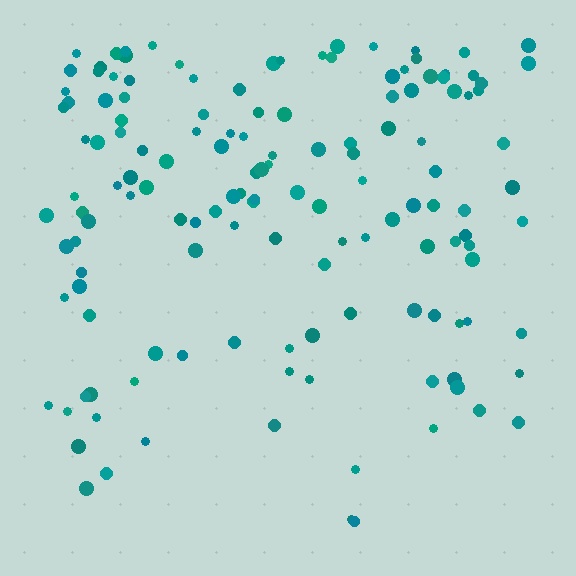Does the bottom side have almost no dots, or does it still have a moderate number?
Still a moderate number, just noticeably fewer than the top.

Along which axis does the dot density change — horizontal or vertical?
Vertical.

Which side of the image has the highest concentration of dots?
The top.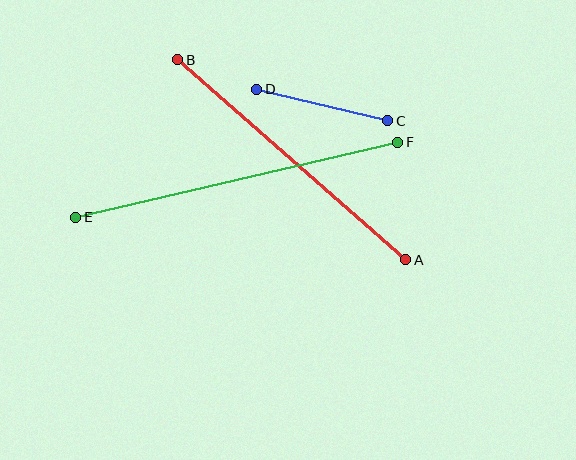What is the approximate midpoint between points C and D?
The midpoint is at approximately (322, 105) pixels.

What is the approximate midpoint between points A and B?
The midpoint is at approximately (292, 160) pixels.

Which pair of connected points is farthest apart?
Points E and F are farthest apart.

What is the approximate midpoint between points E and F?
The midpoint is at approximately (237, 180) pixels.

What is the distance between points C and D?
The distance is approximately 135 pixels.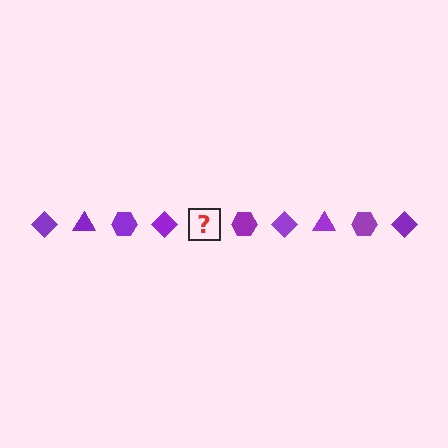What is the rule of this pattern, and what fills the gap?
The rule is that the pattern cycles through diamond, triangle, hexagon shapes in purple. The gap should be filled with a purple triangle.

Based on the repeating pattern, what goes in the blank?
The blank should be a purple triangle.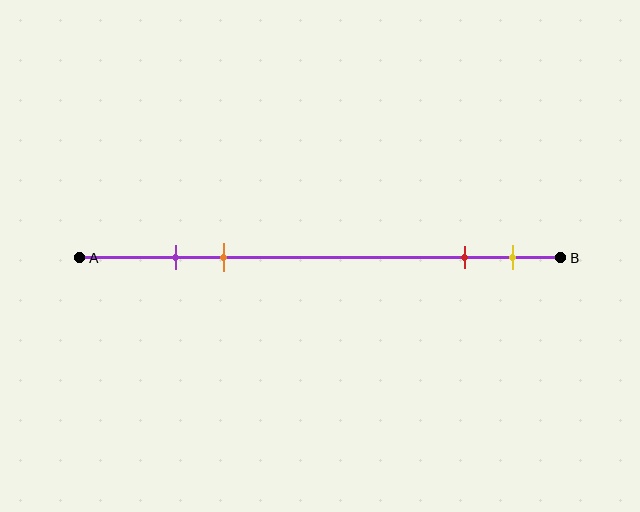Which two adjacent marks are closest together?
The purple and orange marks are the closest adjacent pair.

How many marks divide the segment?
There are 4 marks dividing the segment.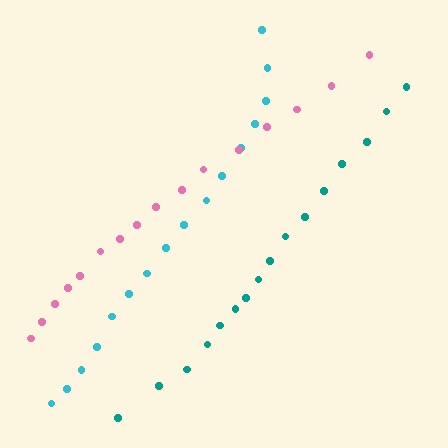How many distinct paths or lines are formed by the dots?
There are 3 distinct paths.